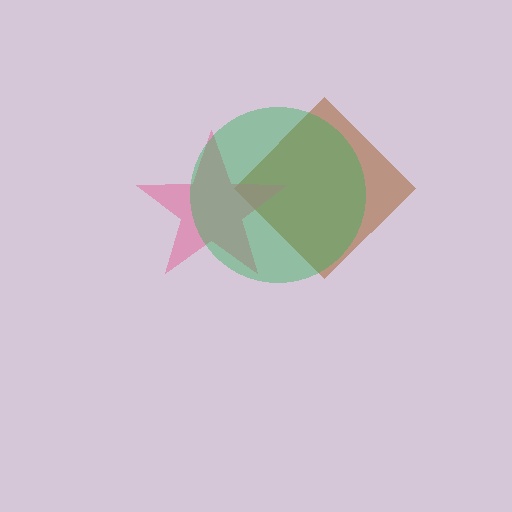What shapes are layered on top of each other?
The layered shapes are: a brown diamond, a pink star, a green circle.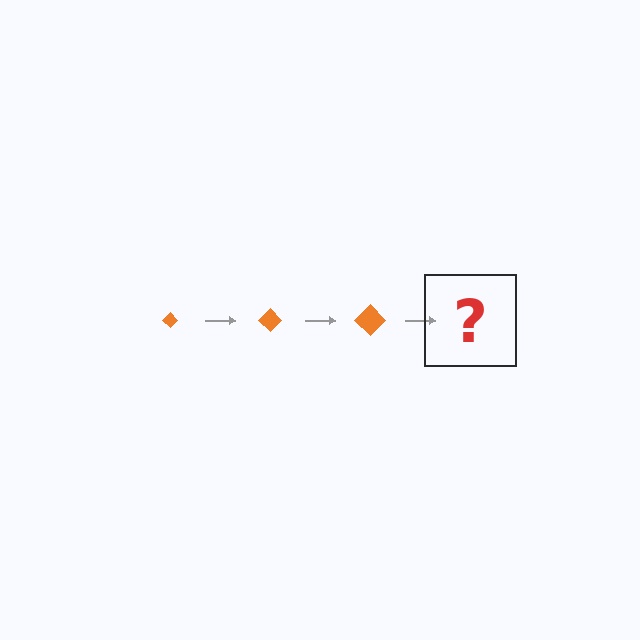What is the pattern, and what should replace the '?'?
The pattern is that the diamond gets progressively larger each step. The '?' should be an orange diamond, larger than the previous one.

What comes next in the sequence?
The next element should be an orange diamond, larger than the previous one.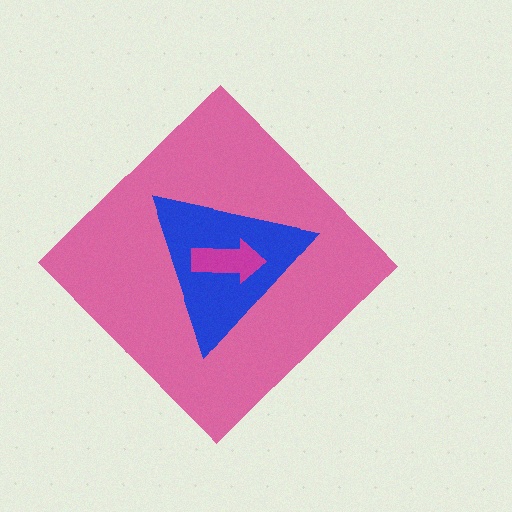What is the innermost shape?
The magenta arrow.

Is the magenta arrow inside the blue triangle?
Yes.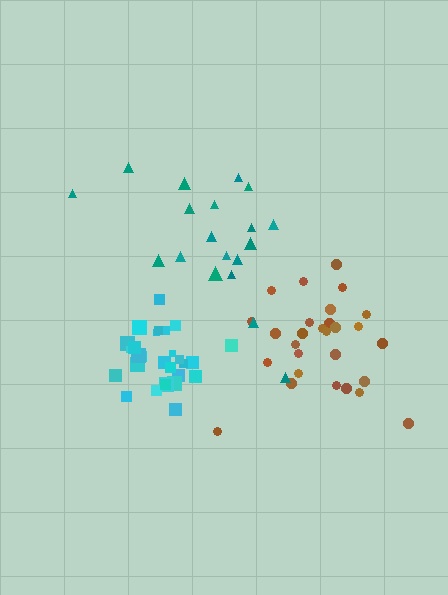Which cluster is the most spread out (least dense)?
Teal.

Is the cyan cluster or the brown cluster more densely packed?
Cyan.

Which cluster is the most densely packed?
Cyan.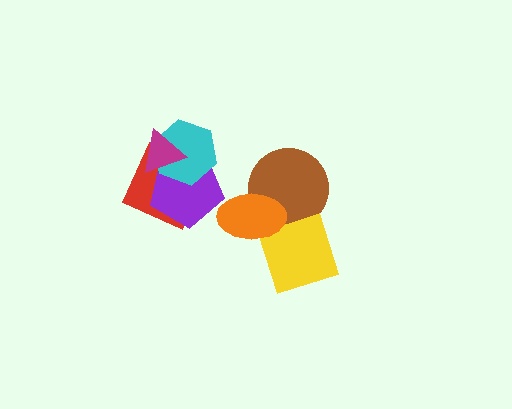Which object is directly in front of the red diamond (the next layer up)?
The purple pentagon is directly in front of the red diamond.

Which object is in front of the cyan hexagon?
The magenta triangle is in front of the cyan hexagon.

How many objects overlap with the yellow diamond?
2 objects overlap with the yellow diamond.